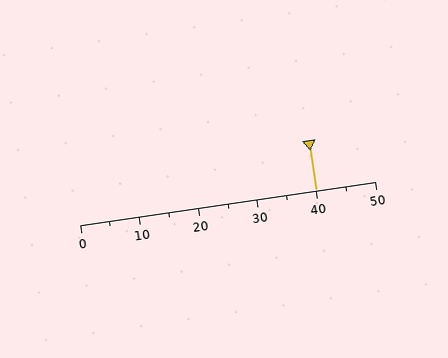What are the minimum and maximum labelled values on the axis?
The axis runs from 0 to 50.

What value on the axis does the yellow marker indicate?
The marker indicates approximately 40.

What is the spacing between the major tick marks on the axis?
The major ticks are spaced 10 apart.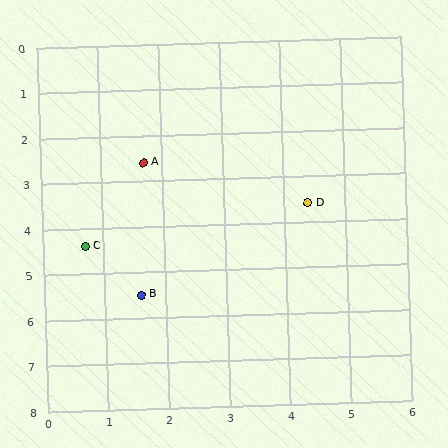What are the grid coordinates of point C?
Point C is at approximately (0.7, 4.4).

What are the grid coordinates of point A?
Point A is at approximately (1.7, 2.6).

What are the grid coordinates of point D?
Point D is at approximately (4.4, 3.6).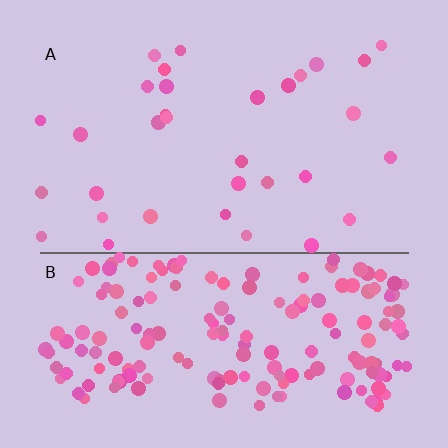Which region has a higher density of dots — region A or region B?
B (the bottom).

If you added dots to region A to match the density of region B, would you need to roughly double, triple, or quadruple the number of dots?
Approximately quadruple.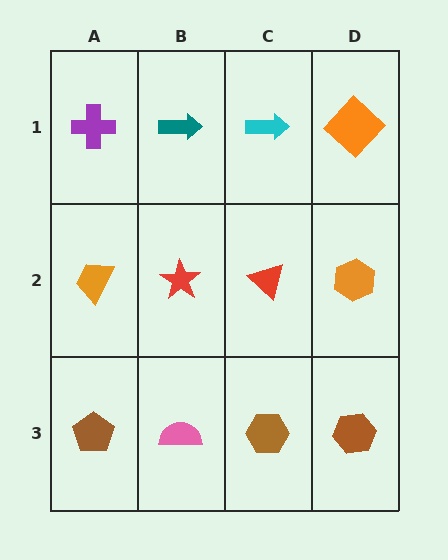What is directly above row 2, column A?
A purple cross.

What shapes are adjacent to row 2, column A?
A purple cross (row 1, column A), a brown pentagon (row 3, column A), a red star (row 2, column B).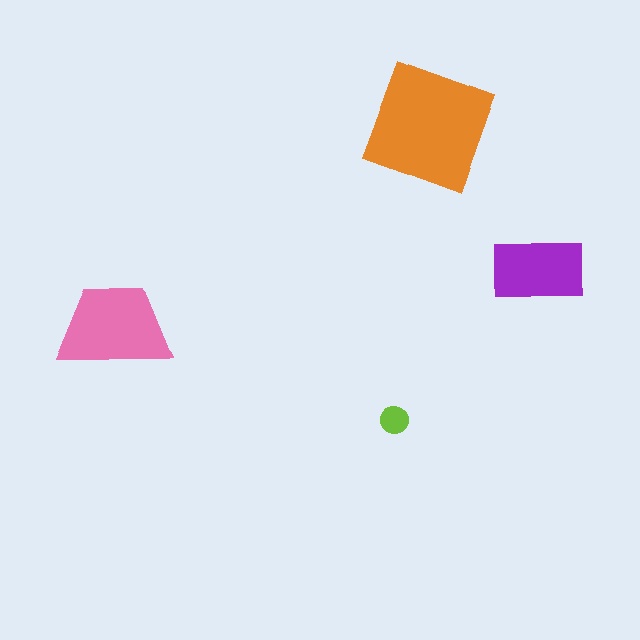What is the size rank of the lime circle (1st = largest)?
4th.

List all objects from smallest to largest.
The lime circle, the purple rectangle, the pink trapezoid, the orange square.